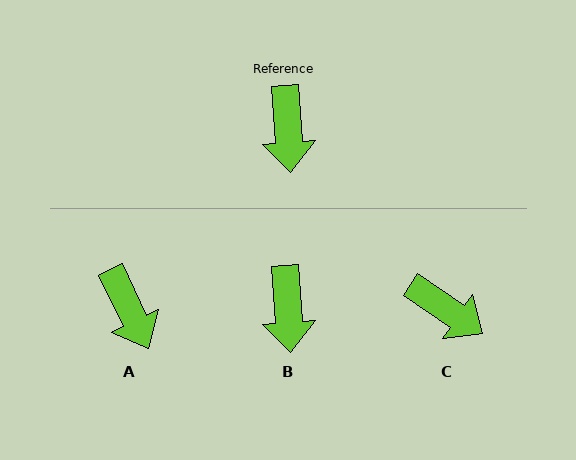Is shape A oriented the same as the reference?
No, it is off by about 21 degrees.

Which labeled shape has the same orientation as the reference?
B.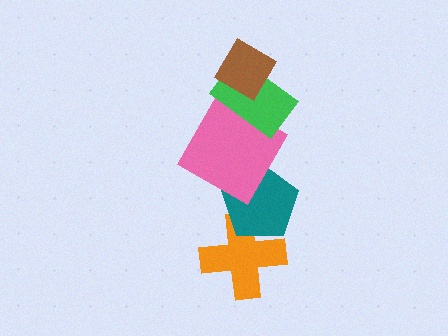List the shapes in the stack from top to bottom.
From top to bottom: the brown diamond, the green rectangle, the pink square, the teal pentagon, the orange cross.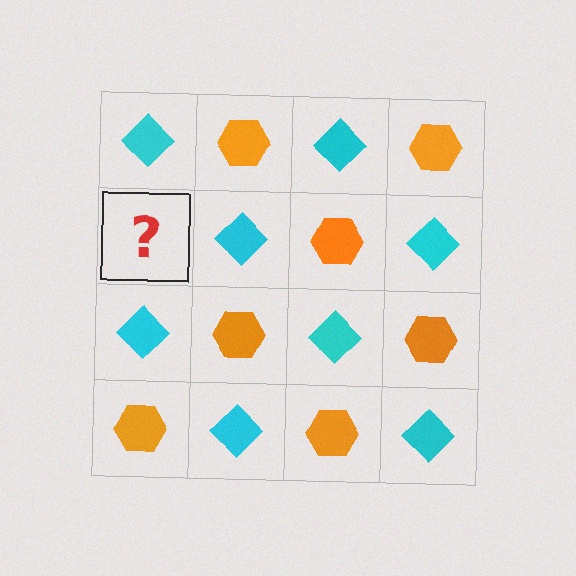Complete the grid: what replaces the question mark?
The question mark should be replaced with an orange hexagon.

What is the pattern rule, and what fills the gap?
The rule is that it alternates cyan diamond and orange hexagon in a checkerboard pattern. The gap should be filled with an orange hexagon.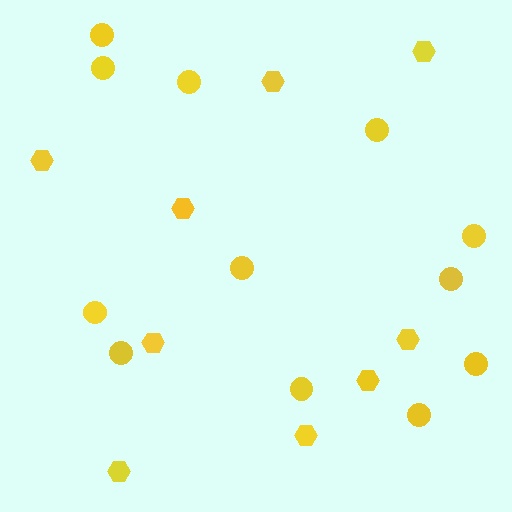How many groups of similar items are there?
There are 2 groups: one group of circles (12) and one group of hexagons (9).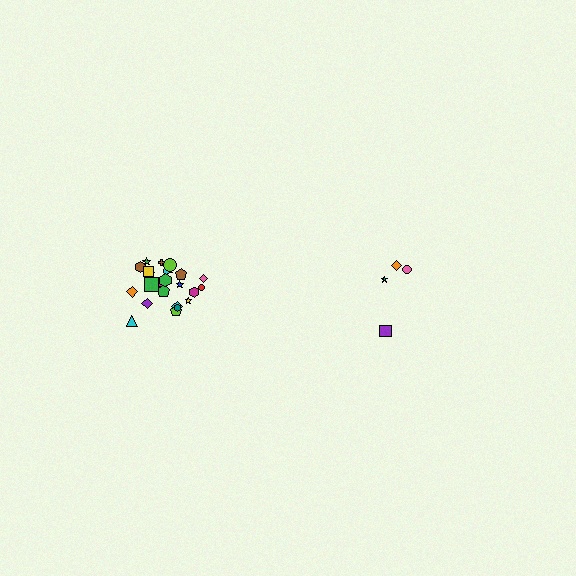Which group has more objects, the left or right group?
The left group.